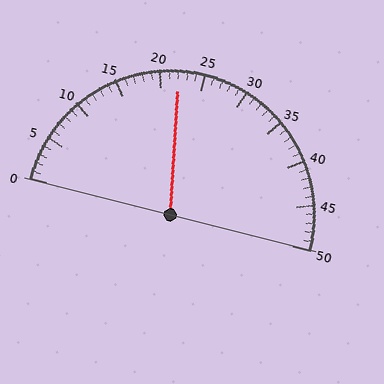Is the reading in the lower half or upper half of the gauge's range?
The reading is in the lower half of the range (0 to 50).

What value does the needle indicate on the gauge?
The needle indicates approximately 22.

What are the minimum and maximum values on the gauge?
The gauge ranges from 0 to 50.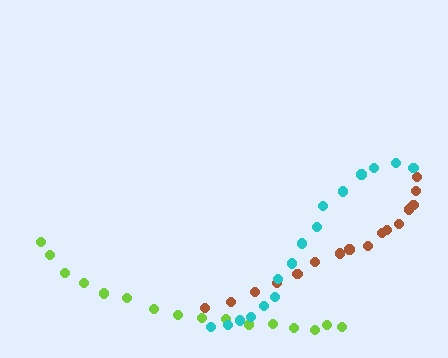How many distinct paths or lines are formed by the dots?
There are 3 distinct paths.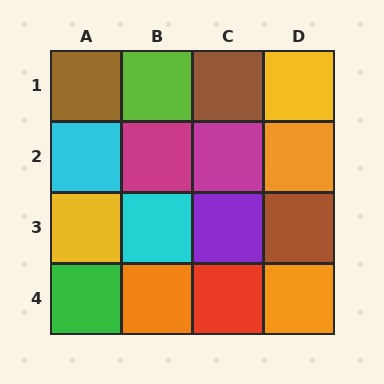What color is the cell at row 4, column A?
Green.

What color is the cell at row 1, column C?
Brown.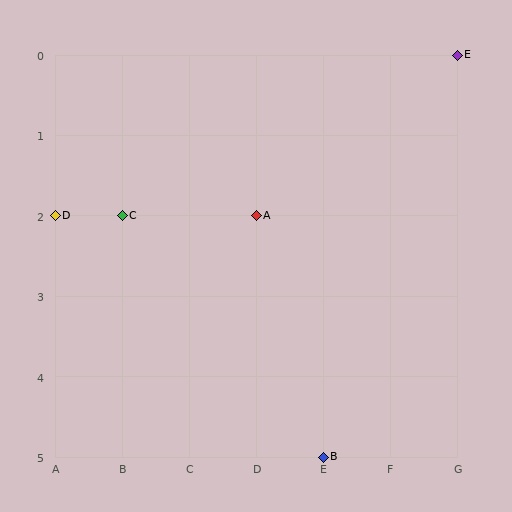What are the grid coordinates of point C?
Point C is at grid coordinates (B, 2).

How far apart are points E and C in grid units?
Points E and C are 5 columns and 2 rows apart (about 5.4 grid units diagonally).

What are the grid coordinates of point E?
Point E is at grid coordinates (G, 0).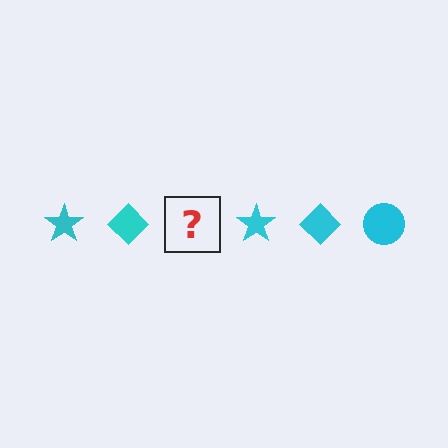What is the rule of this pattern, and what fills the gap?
The rule is that the pattern cycles through star, diamond, circle shapes in cyan. The gap should be filled with a cyan circle.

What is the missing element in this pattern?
The missing element is a cyan circle.